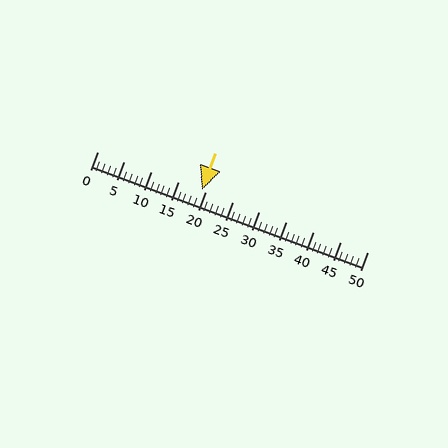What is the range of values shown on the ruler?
The ruler shows values from 0 to 50.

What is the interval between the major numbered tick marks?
The major tick marks are spaced 5 units apart.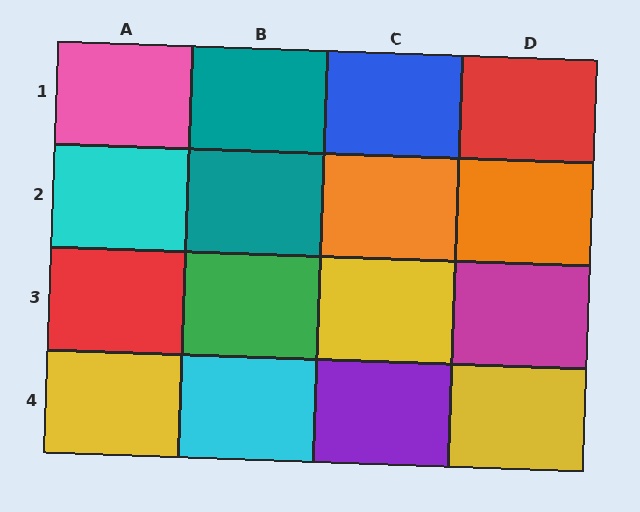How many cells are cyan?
2 cells are cyan.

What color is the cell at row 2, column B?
Teal.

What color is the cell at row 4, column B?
Cyan.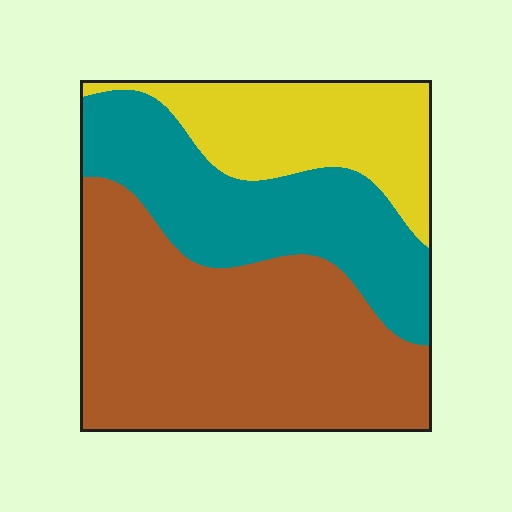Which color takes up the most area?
Brown, at roughly 50%.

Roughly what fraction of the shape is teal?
Teal takes up between a quarter and a half of the shape.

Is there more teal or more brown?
Brown.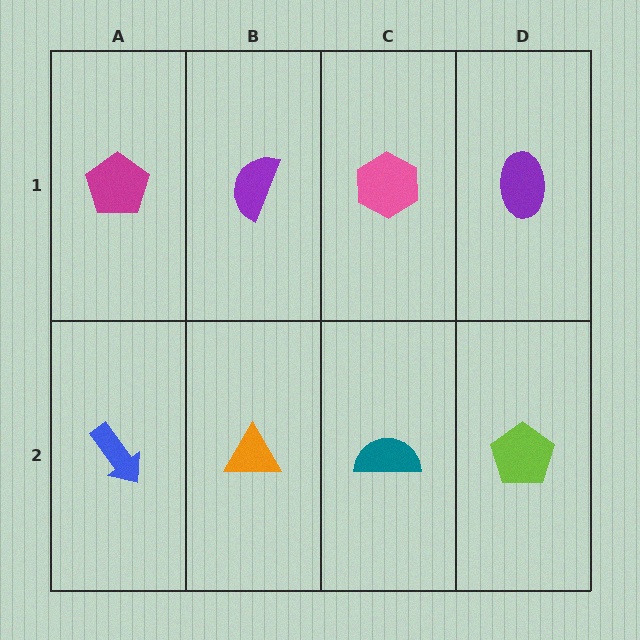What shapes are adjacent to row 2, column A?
A magenta pentagon (row 1, column A), an orange triangle (row 2, column B).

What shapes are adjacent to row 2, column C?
A pink hexagon (row 1, column C), an orange triangle (row 2, column B), a lime pentagon (row 2, column D).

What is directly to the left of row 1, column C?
A purple semicircle.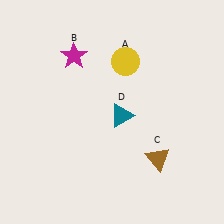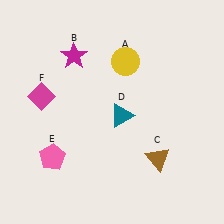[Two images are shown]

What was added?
A pink pentagon (E), a magenta diamond (F) were added in Image 2.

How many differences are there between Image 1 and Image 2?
There are 2 differences between the two images.